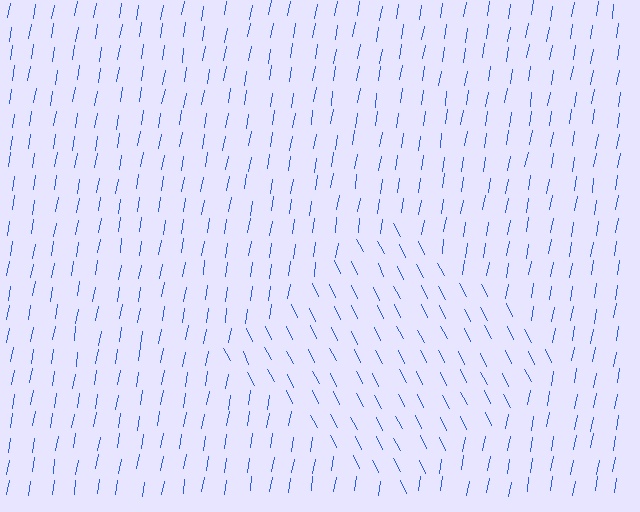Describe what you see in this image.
The image is filled with small blue line segments. A diamond region in the image has lines oriented differently from the surrounding lines, creating a visible texture boundary.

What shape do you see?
I see a diamond.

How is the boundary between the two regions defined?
The boundary is defined purely by a change in line orientation (approximately 36 degrees difference). All lines are the same color and thickness.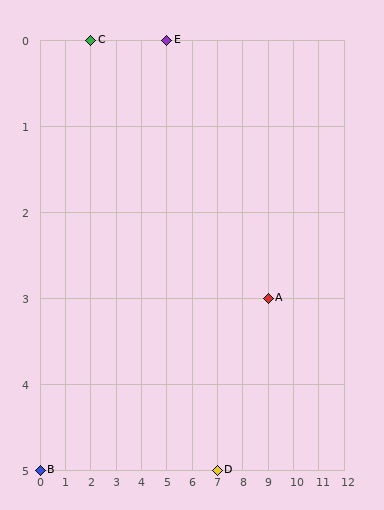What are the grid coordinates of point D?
Point D is at grid coordinates (7, 5).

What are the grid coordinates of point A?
Point A is at grid coordinates (9, 3).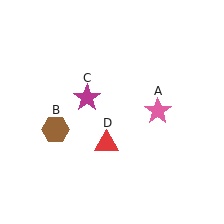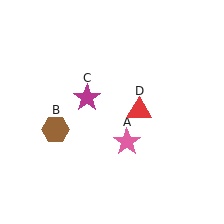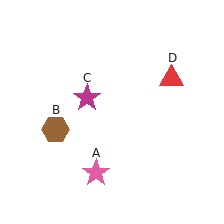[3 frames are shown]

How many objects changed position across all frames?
2 objects changed position: pink star (object A), red triangle (object D).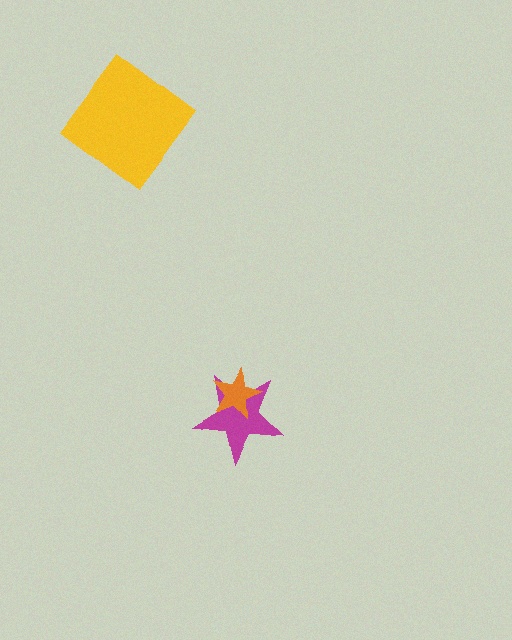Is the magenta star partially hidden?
Yes, it is partially covered by another shape.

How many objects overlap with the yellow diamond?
0 objects overlap with the yellow diamond.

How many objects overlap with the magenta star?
1 object overlaps with the magenta star.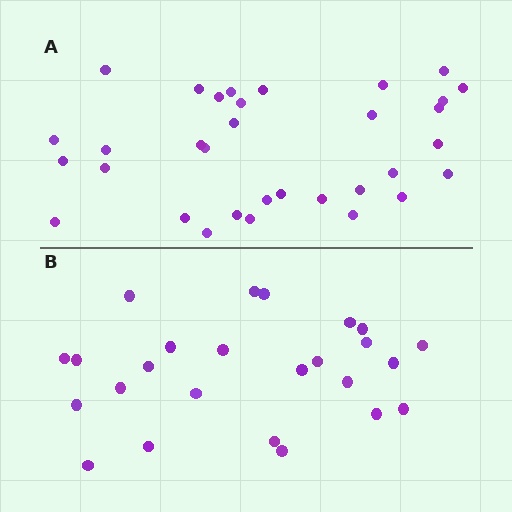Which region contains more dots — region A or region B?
Region A (the top region) has more dots.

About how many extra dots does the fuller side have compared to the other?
Region A has roughly 8 or so more dots than region B.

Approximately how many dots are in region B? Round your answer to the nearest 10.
About 20 dots. (The exact count is 25, which rounds to 20.)